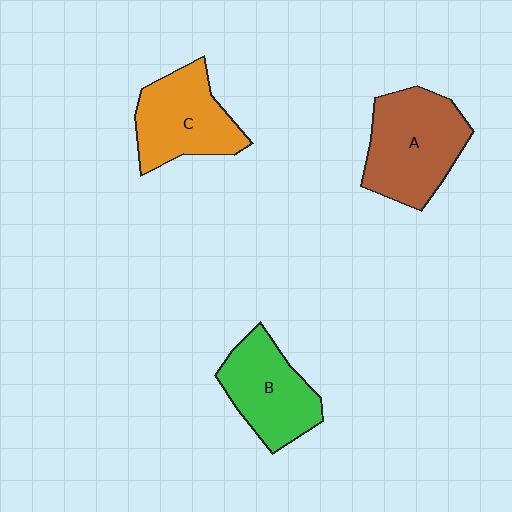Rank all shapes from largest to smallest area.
From largest to smallest: A (brown), C (orange), B (green).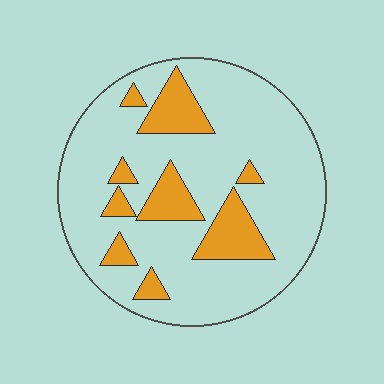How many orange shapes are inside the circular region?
9.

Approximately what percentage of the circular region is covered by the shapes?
Approximately 20%.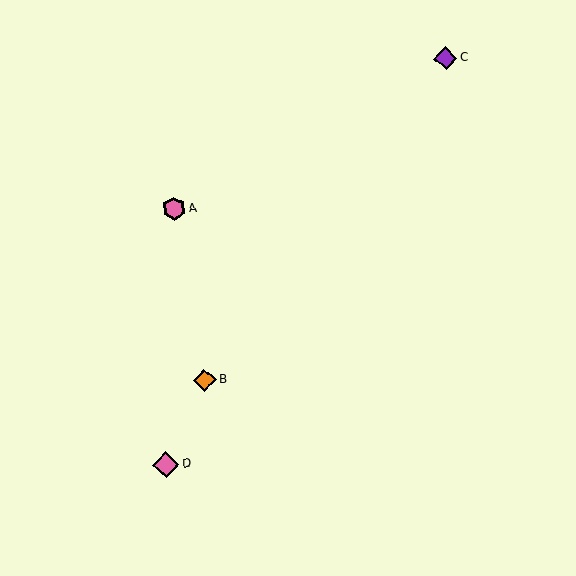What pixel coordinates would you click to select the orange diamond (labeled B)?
Click at (205, 380) to select the orange diamond B.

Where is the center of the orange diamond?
The center of the orange diamond is at (205, 380).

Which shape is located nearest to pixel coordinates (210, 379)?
The orange diamond (labeled B) at (205, 380) is nearest to that location.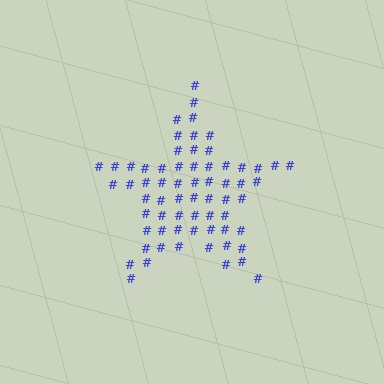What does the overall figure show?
The overall figure shows a star.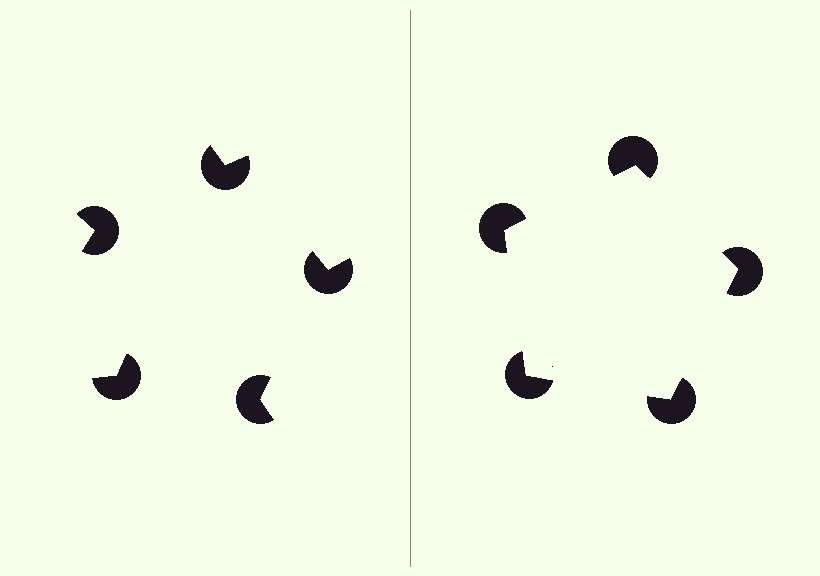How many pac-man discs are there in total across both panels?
10 — 5 on each side.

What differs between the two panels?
The pac-man discs are positioned identically on both sides; only the wedge orientations differ. On the right they align to a pentagon; on the left they are misaligned.